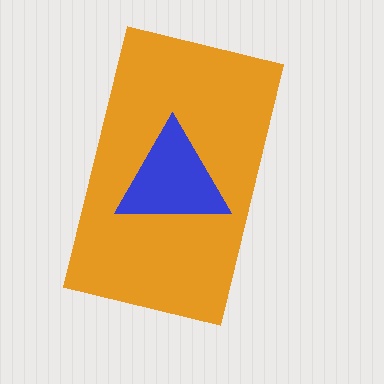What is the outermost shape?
The orange rectangle.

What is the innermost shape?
The blue triangle.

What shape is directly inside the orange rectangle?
The blue triangle.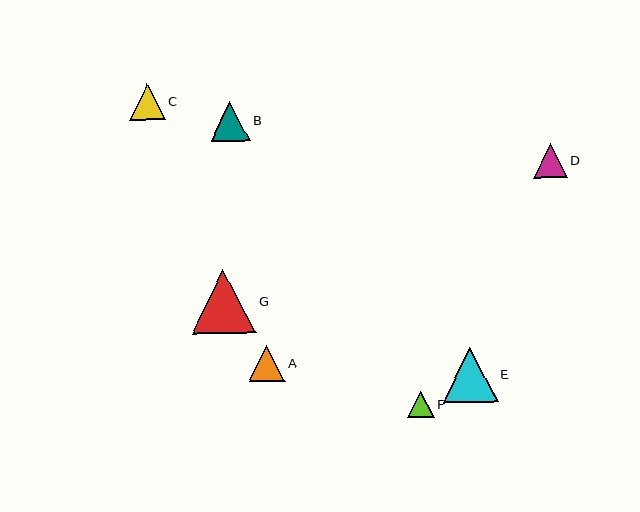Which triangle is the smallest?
Triangle F is the smallest with a size of approximately 26 pixels.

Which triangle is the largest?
Triangle G is the largest with a size of approximately 64 pixels.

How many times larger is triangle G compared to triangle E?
Triangle G is approximately 1.2 times the size of triangle E.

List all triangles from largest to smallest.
From largest to smallest: G, E, B, A, C, D, F.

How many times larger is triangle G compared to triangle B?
Triangle G is approximately 1.6 times the size of triangle B.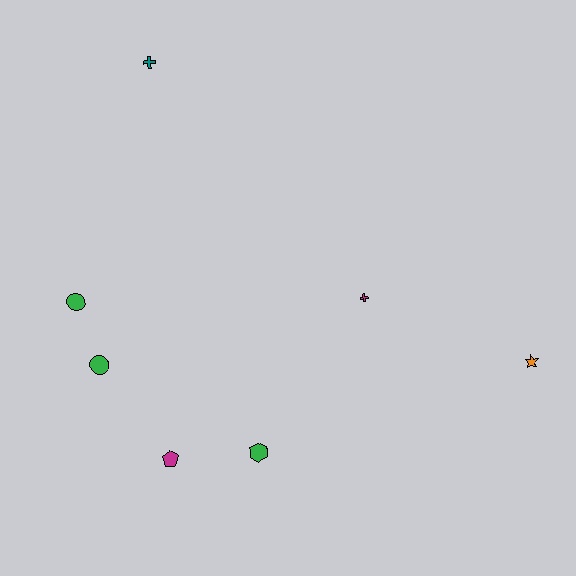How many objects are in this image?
There are 7 objects.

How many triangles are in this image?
There are no triangles.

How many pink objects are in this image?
There are no pink objects.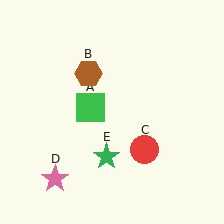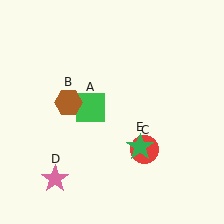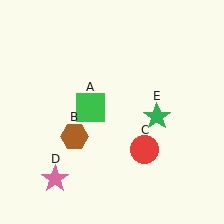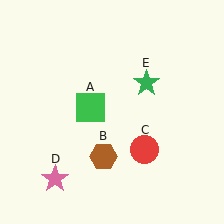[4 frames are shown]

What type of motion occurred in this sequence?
The brown hexagon (object B), green star (object E) rotated counterclockwise around the center of the scene.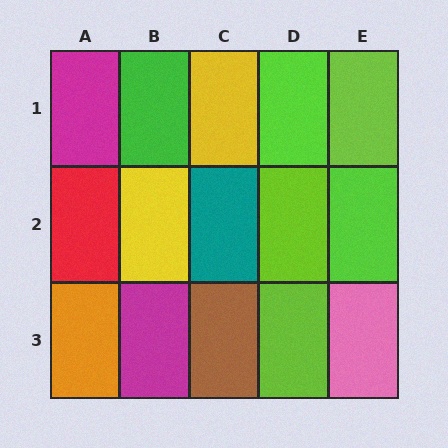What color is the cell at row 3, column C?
Brown.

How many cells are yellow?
2 cells are yellow.